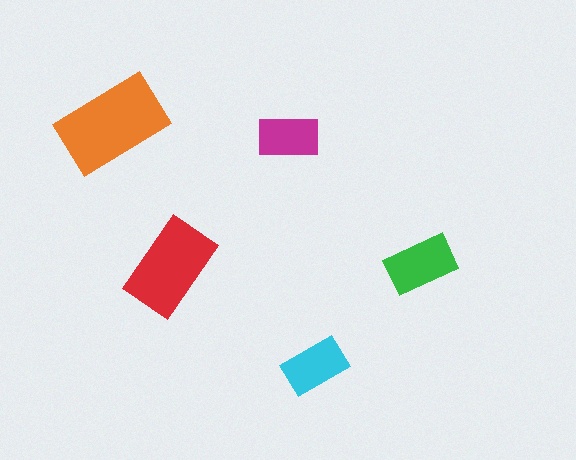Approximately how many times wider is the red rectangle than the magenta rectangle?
About 1.5 times wider.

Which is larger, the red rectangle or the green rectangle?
The red one.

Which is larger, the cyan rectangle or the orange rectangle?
The orange one.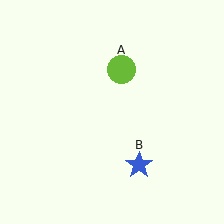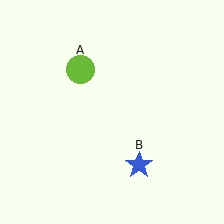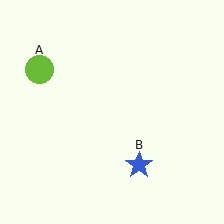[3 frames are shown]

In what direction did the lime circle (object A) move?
The lime circle (object A) moved left.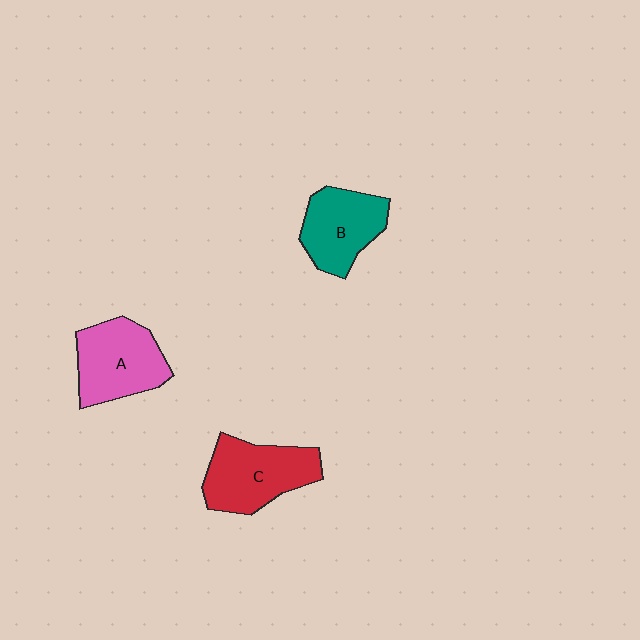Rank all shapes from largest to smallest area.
From largest to smallest: C (red), A (pink), B (teal).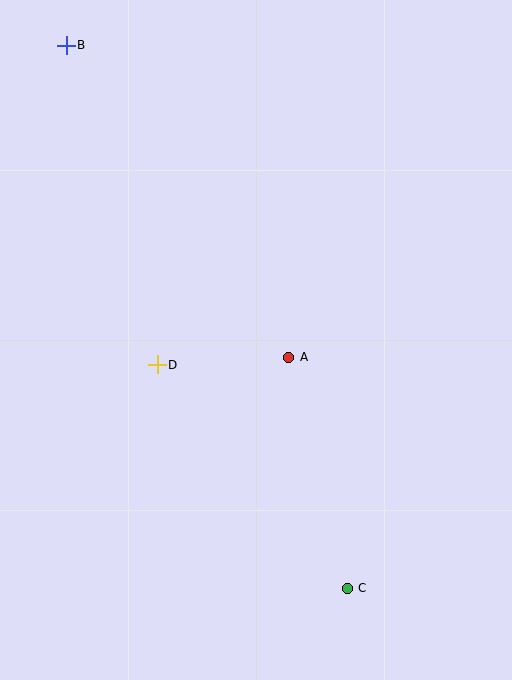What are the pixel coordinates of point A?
Point A is at (289, 357).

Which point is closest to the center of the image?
Point A at (289, 357) is closest to the center.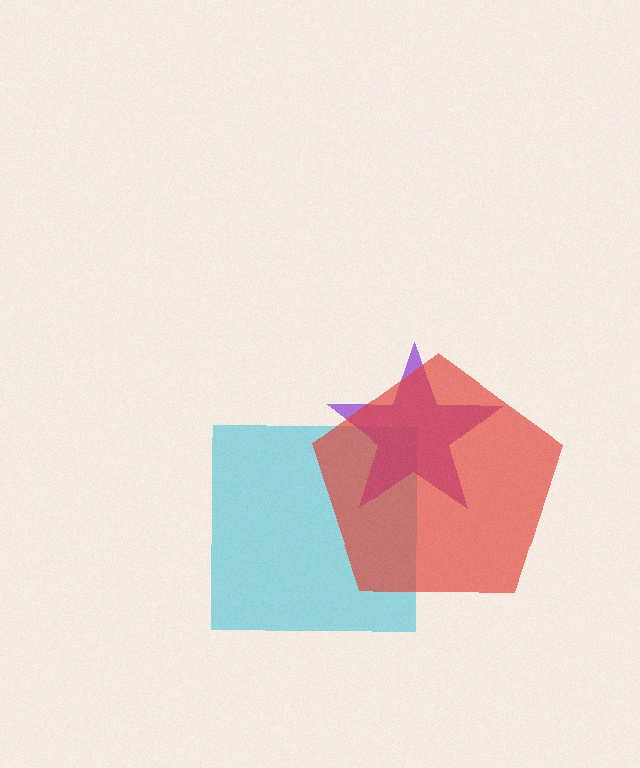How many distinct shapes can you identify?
There are 3 distinct shapes: a cyan square, a purple star, a red pentagon.